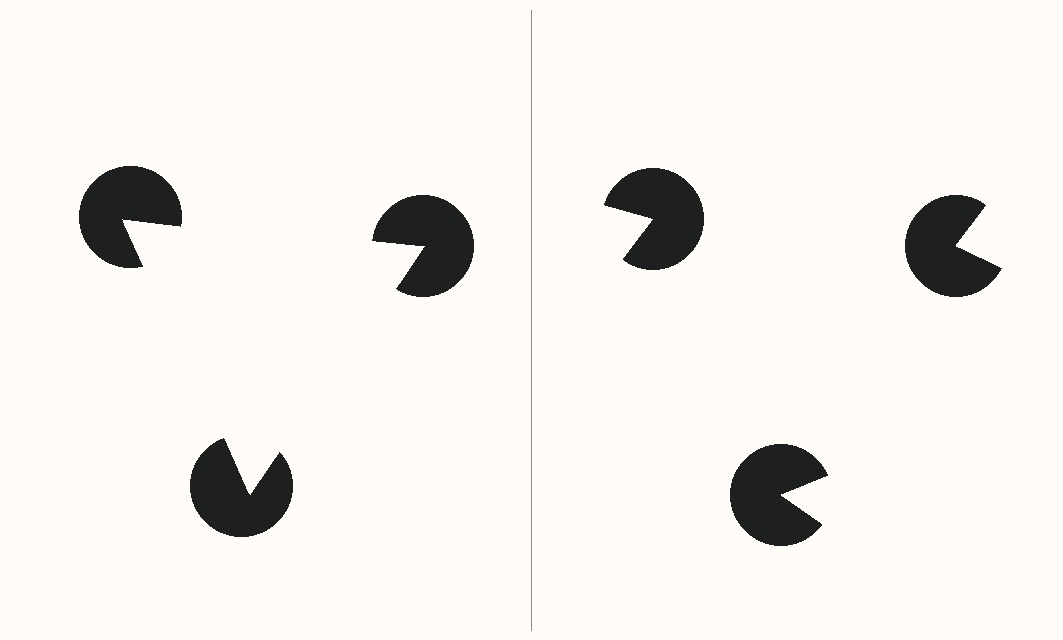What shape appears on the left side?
An illusory triangle.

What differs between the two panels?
The pac-man discs are positioned identically on both sides; only the wedge orientations differ. On the left they align to a triangle; on the right they are misaligned.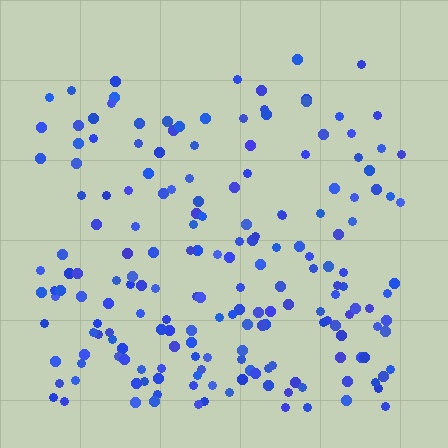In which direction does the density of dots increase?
From top to bottom, with the bottom side densest.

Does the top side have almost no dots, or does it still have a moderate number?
Still a moderate number, just noticeably fewer than the bottom.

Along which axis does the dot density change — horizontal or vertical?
Vertical.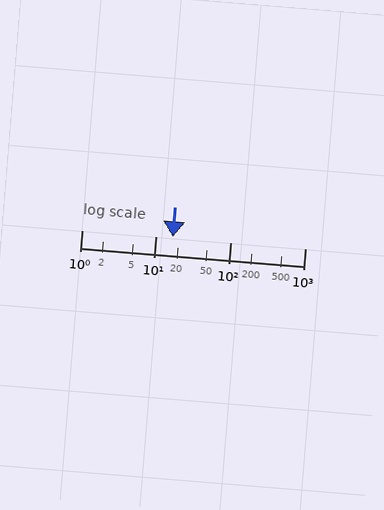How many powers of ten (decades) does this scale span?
The scale spans 3 decades, from 1 to 1000.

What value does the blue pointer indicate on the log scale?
The pointer indicates approximately 17.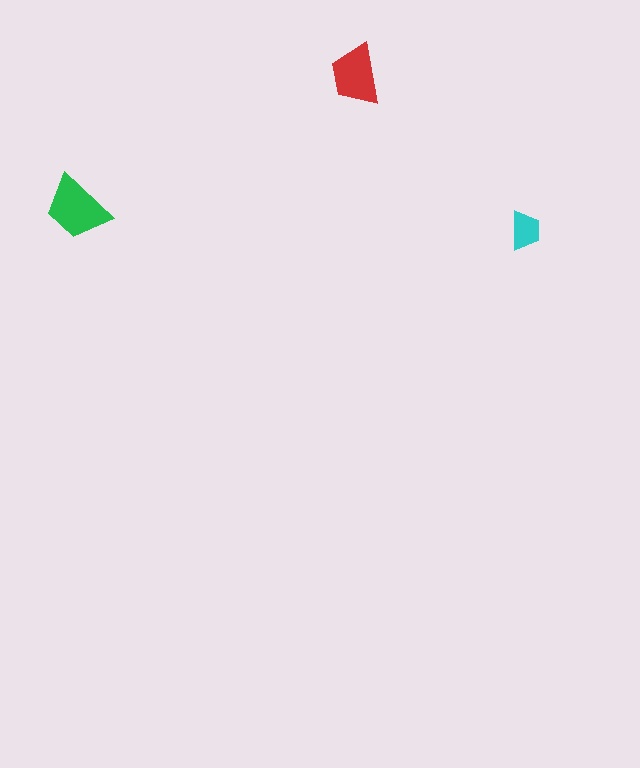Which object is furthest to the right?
The cyan trapezoid is rightmost.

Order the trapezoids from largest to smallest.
the green one, the red one, the cyan one.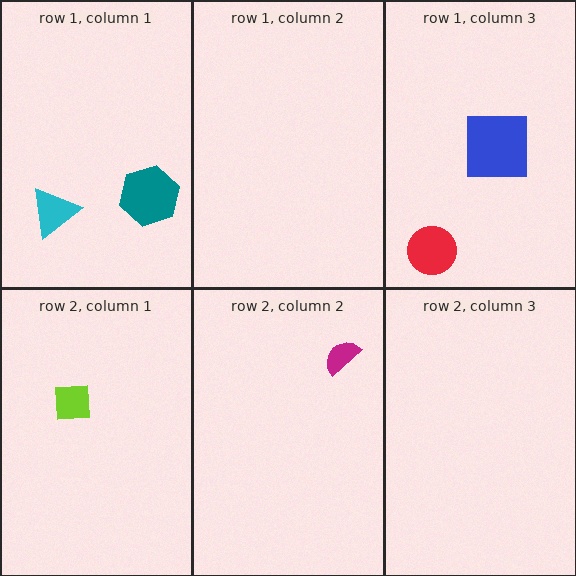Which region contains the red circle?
The row 1, column 3 region.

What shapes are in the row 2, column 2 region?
The magenta semicircle.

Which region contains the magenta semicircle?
The row 2, column 2 region.